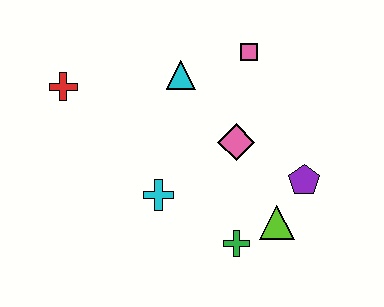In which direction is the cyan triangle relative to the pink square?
The cyan triangle is to the left of the pink square.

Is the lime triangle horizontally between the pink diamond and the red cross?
No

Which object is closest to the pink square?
The cyan triangle is closest to the pink square.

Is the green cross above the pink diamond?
No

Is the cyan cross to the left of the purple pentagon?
Yes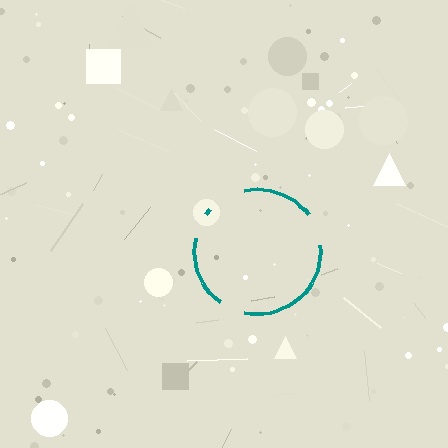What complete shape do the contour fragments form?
The contour fragments form a circle.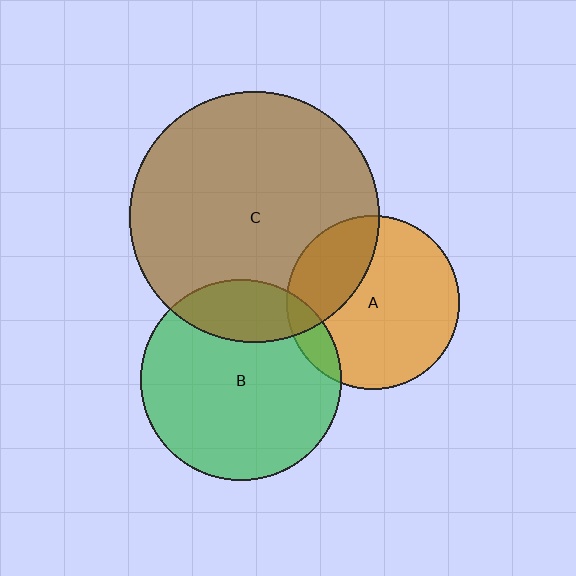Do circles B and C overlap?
Yes.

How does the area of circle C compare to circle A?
Approximately 2.1 times.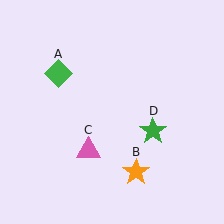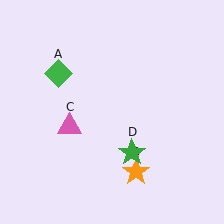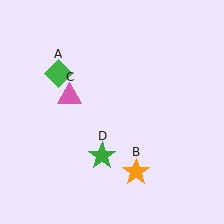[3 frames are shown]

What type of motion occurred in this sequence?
The pink triangle (object C), green star (object D) rotated clockwise around the center of the scene.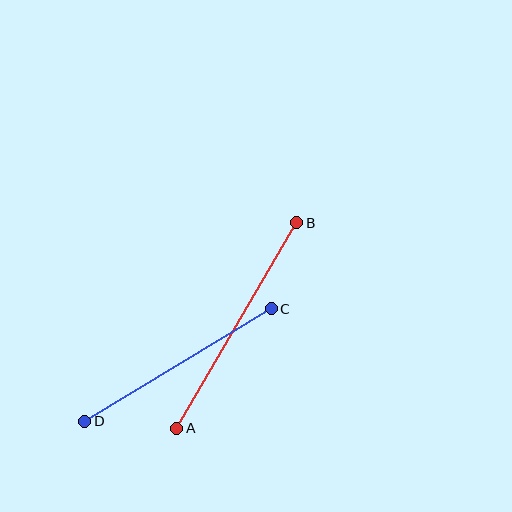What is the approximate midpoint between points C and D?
The midpoint is at approximately (178, 365) pixels.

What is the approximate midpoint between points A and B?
The midpoint is at approximately (237, 325) pixels.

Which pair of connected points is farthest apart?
Points A and B are farthest apart.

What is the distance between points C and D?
The distance is approximately 218 pixels.